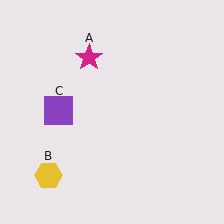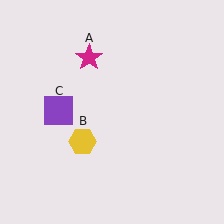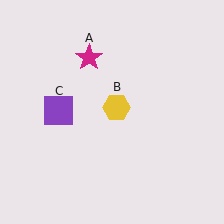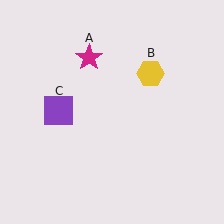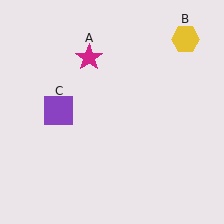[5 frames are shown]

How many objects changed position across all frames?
1 object changed position: yellow hexagon (object B).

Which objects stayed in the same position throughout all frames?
Magenta star (object A) and purple square (object C) remained stationary.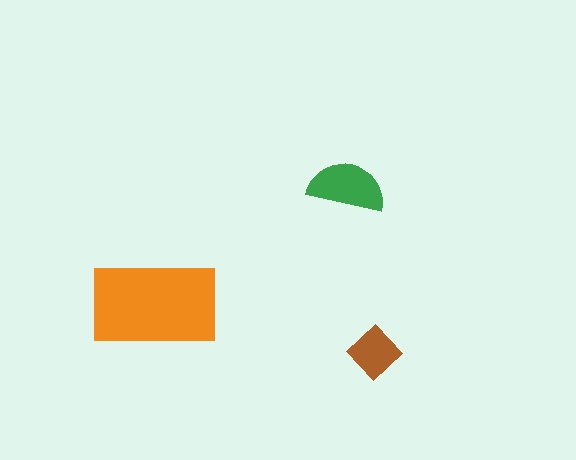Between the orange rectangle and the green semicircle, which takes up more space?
The orange rectangle.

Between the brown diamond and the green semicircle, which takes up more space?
The green semicircle.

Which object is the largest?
The orange rectangle.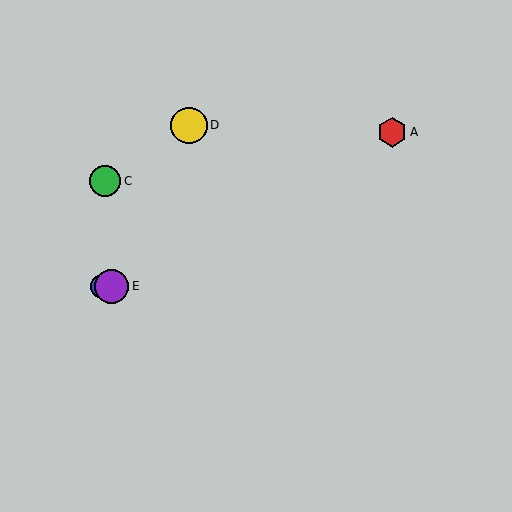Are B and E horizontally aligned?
Yes, both are at y≈286.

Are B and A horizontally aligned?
No, B is at y≈286 and A is at y≈132.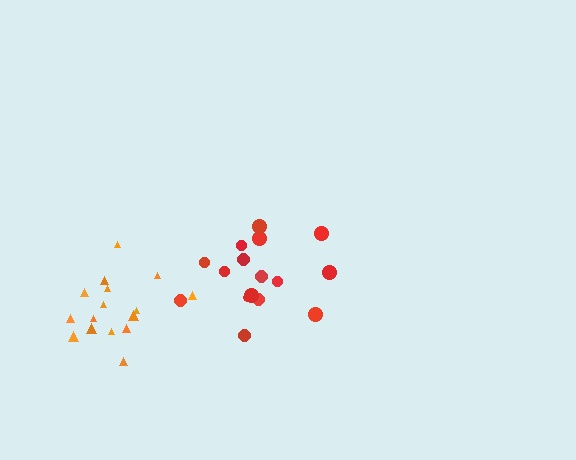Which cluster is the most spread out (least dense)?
Red.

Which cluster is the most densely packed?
Orange.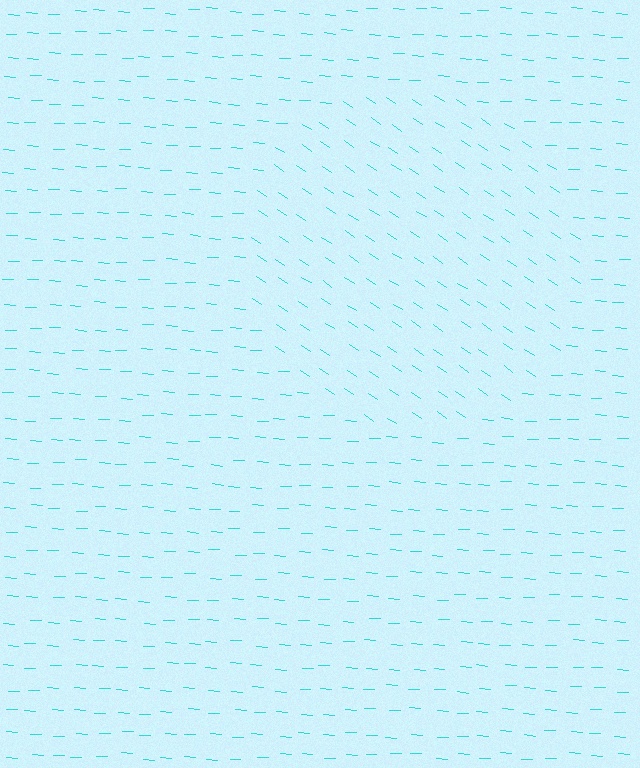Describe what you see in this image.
The image is filled with small cyan line segments. A circle region in the image has lines oriented differently from the surrounding lines, creating a visible texture boundary.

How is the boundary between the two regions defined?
The boundary is defined purely by a change in line orientation (approximately 30 degrees difference). All lines are the same color and thickness.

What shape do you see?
I see a circle.